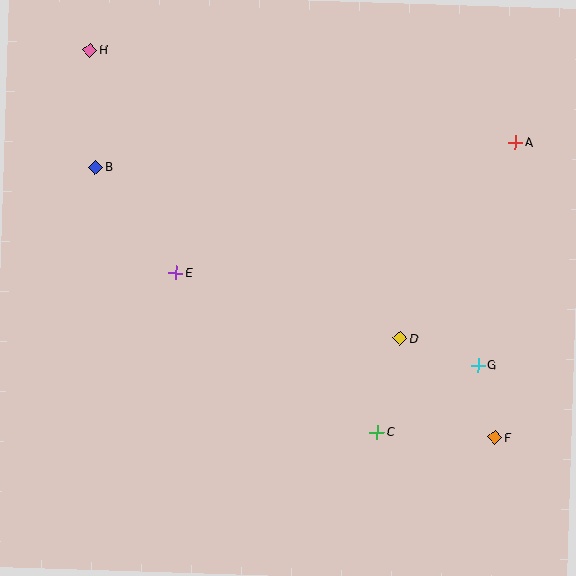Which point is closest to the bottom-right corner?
Point F is closest to the bottom-right corner.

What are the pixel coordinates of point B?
Point B is at (95, 167).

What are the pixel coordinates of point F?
Point F is at (495, 437).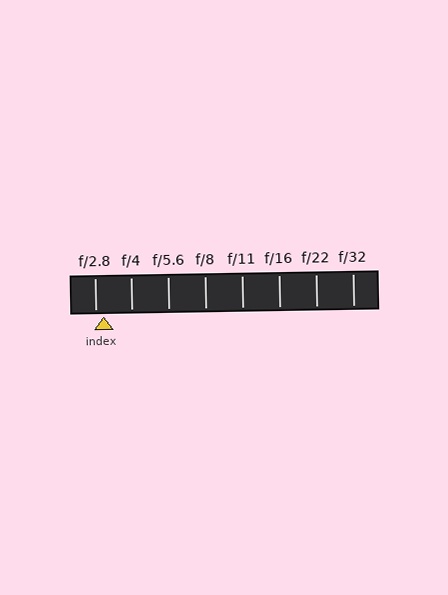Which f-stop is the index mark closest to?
The index mark is closest to f/2.8.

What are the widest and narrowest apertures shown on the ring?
The widest aperture shown is f/2.8 and the narrowest is f/32.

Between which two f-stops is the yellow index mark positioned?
The index mark is between f/2.8 and f/4.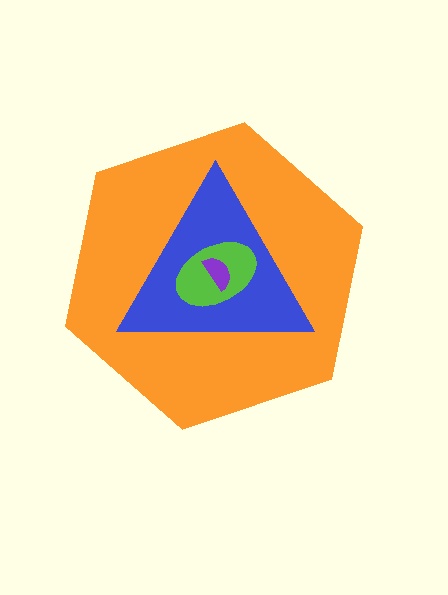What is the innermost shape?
The purple semicircle.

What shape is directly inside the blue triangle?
The lime ellipse.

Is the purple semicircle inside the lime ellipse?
Yes.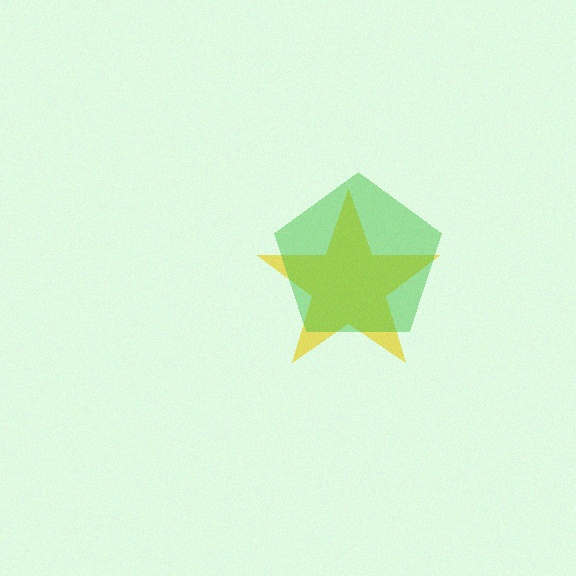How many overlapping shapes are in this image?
There are 2 overlapping shapes in the image.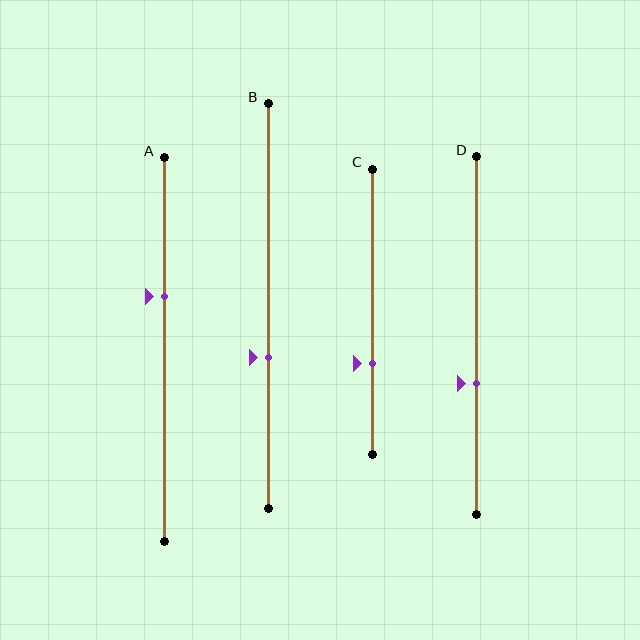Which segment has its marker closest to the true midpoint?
Segment B has its marker closest to the true midpoint.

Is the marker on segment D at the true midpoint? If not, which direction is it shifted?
No, the marker on segment D is shifted downward by about 13% of the segment length.